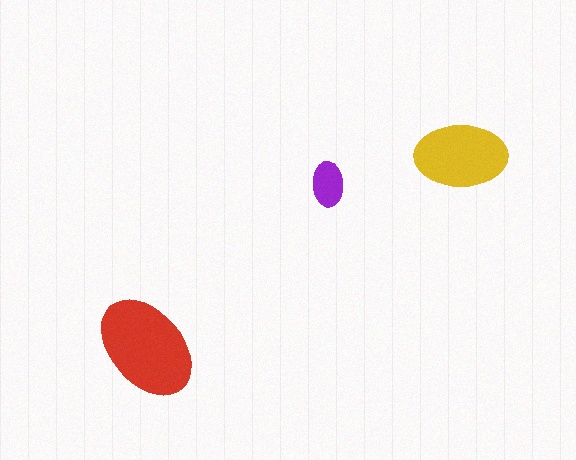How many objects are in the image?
There are 3 objects in the image.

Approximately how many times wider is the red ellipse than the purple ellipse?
About 2.5 times wider.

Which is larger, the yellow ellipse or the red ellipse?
The red one.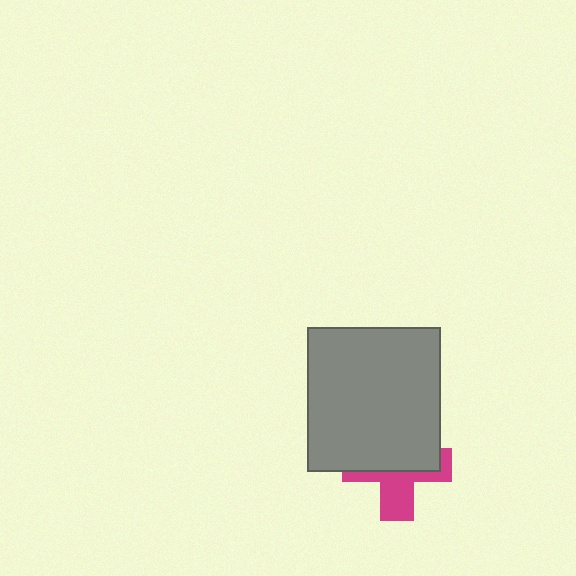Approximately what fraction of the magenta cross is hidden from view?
Roughly 58% of the magenta cross is hidden behind the gray rectangle.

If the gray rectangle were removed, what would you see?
You would see the complete magenta cross.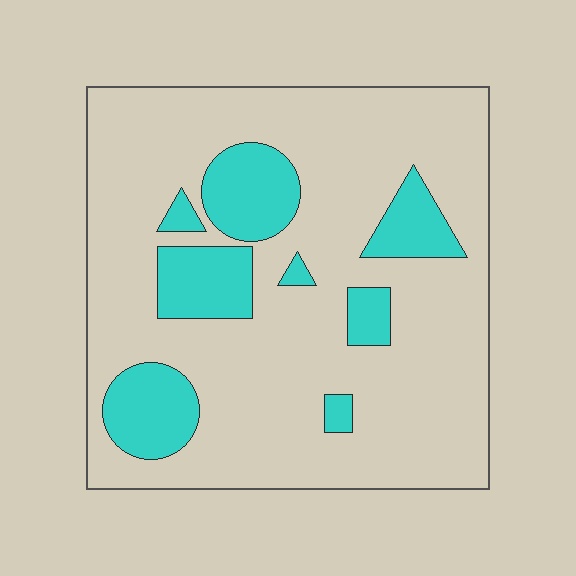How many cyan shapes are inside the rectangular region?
8.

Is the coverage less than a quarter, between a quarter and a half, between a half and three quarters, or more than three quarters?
Less than a quarter.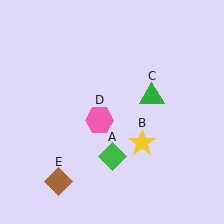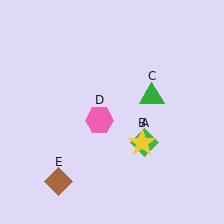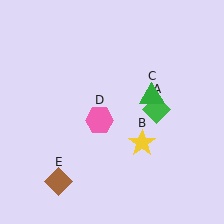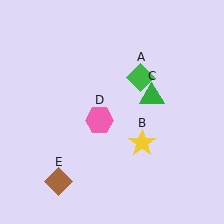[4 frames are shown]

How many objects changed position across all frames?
1 object changed position: green diamond (object A).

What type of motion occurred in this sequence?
The green diamond (object A) rotated counterclockwise around the center of the scene.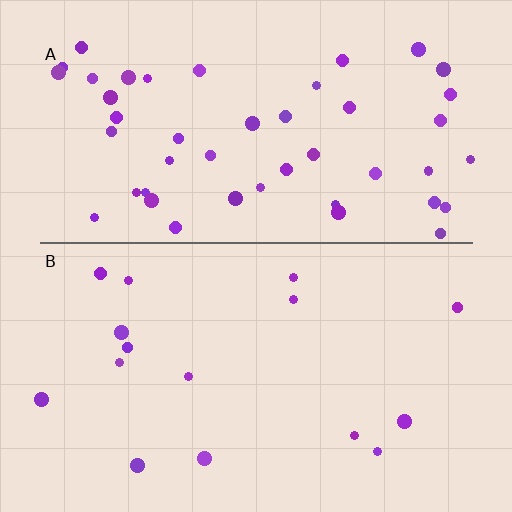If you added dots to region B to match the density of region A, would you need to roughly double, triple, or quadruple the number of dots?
Approximately triple.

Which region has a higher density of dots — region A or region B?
A (the top).